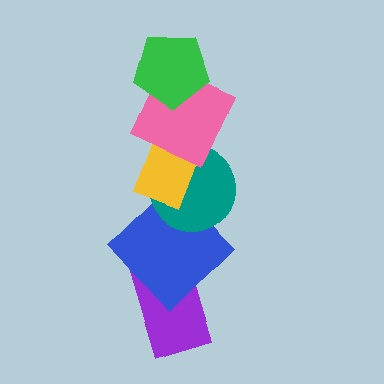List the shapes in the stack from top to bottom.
From top to bottom: the green pentagon, the pink square, the yellow rectangle, the teal circle, the blue diamond, the purple rectangle.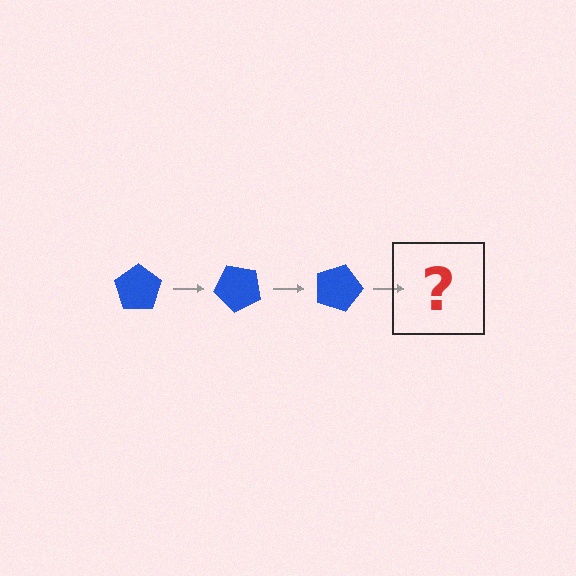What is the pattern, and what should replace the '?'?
The pattern is that the pentagon rotates 45 degrees each step. The '?' should be a blue pentagon rotated 135 degrees.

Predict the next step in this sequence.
The next step is a blue pentagon rotated 135 degrees.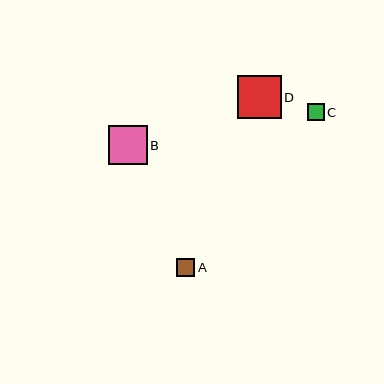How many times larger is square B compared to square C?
Square B is approximately 2.3 times the size of square C.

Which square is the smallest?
Square C is the smallest with a size of approximately 17 pixels.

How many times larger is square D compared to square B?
Square D is approximately 1.1 times the size of square B.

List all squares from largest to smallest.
From largest to smallest: D, B, A, C.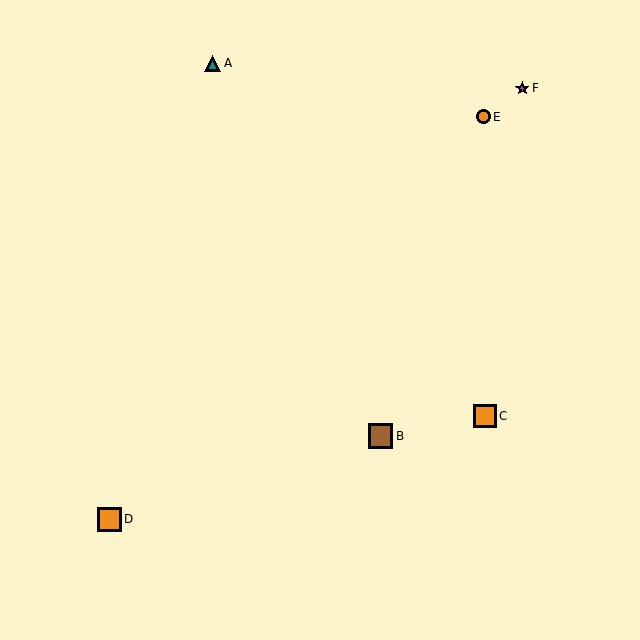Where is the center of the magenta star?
The center of the magenta star is at (522, 88).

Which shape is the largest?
The brown square (labeled B) is the largest.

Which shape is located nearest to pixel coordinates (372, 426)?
The brown square (labeled B) at (381, 436) is nearest to that location.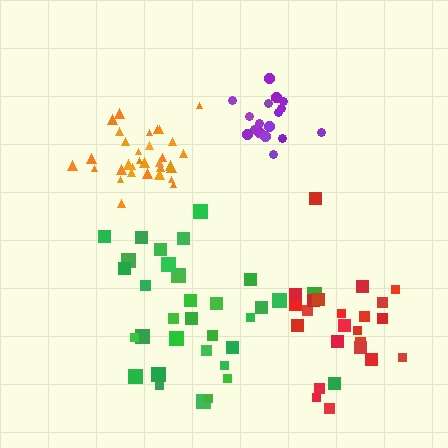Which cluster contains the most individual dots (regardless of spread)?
Green (33).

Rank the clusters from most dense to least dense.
orange, purple, red, green.